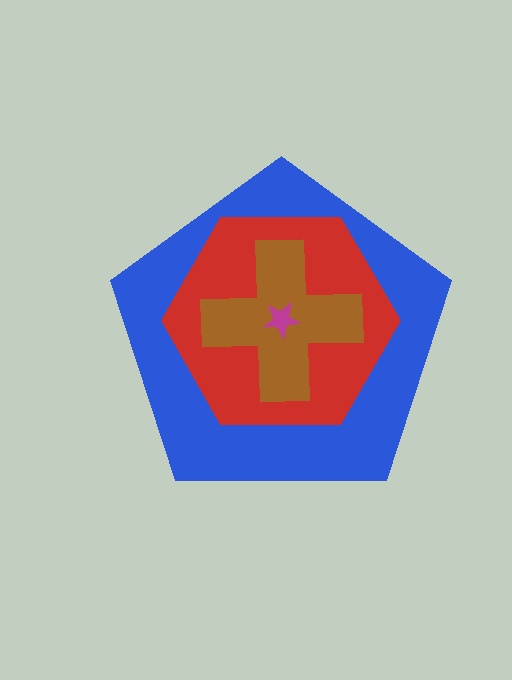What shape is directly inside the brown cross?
The magenta star.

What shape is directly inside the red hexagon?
The brown cross.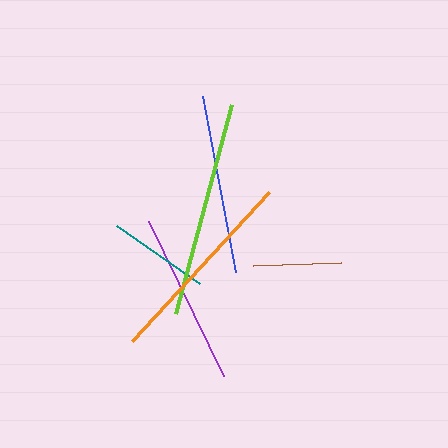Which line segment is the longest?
The lime line is the longest at approximately 216 pixels.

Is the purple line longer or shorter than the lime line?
The lime line is longer than the purple line.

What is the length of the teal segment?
The teal segment is approximately 102 pixels long.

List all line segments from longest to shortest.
From longest to shortest: lime, orange, blue, purple, teal, brown.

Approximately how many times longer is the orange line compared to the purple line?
The orange line is approximately 1.2 times the length of the purple line.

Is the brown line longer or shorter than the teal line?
The teal line is longer than the brown line.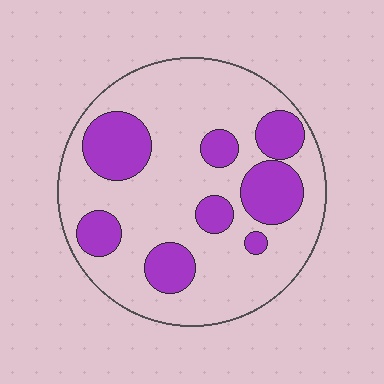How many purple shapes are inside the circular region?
8.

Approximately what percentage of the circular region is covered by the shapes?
Approximately 25%.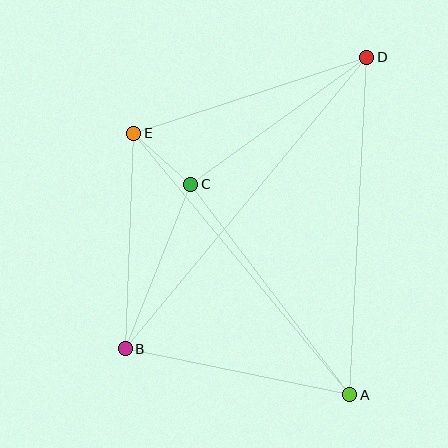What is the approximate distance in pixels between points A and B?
The distance between A and B is approximately 229 pixels.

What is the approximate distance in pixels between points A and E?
The distance between A and E is approximately 339 pixels.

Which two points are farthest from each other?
Points B and D are farthest from each other.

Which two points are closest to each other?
Points C and E are closest to each other.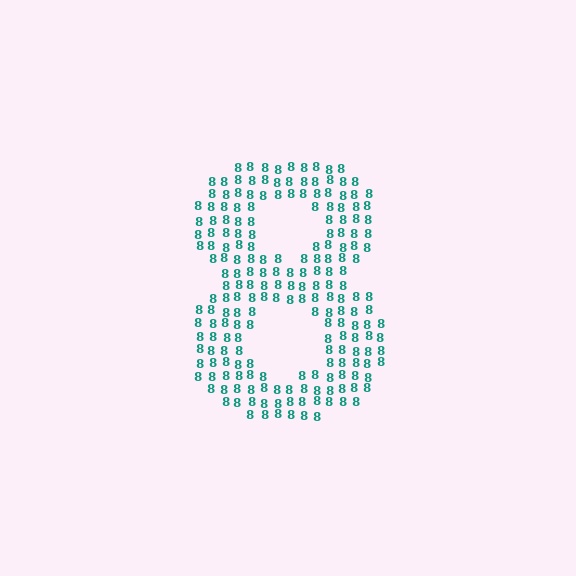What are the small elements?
The small elements are digit 8's.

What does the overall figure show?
The overall figure shows the digit 8.